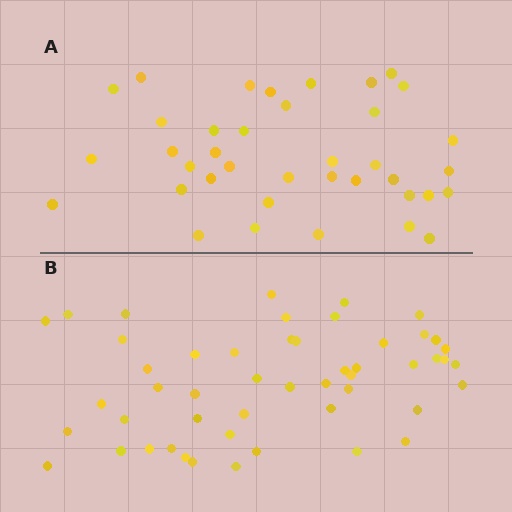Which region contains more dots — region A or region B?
Region B (the bottom region) has more dots.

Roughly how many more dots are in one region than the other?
Region B has roughly 12 or so more dots than region A.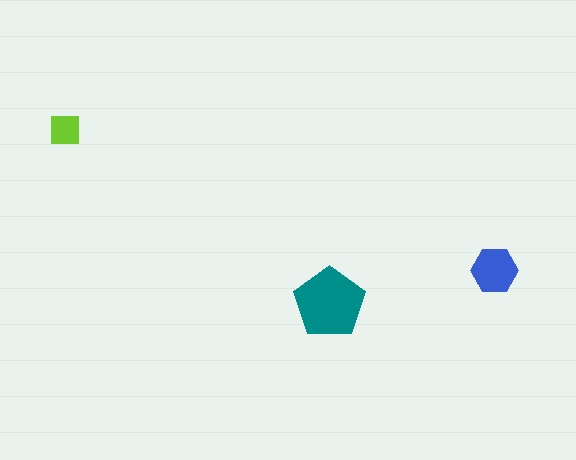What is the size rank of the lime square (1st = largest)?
3rd.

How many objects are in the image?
There are 3 objects in the image.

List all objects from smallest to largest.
The lime square, the blue hexagon, the teal pentagon.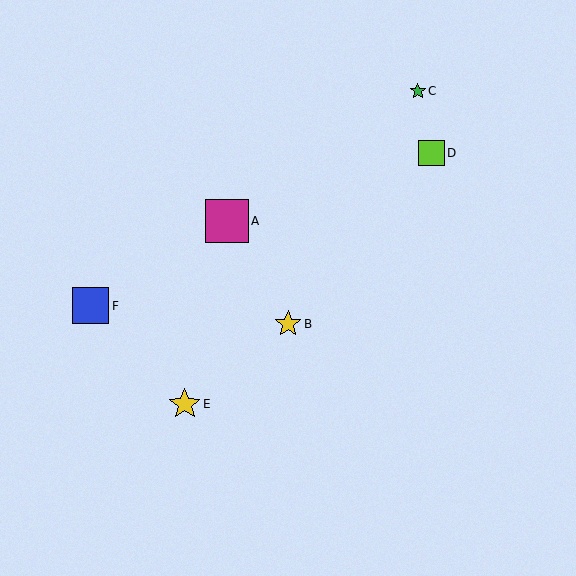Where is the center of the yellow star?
The center of the yellow star is at (288, 324).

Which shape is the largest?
The magenta square (labeled A) is the largest.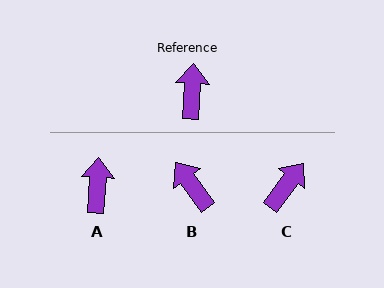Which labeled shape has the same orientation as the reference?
A.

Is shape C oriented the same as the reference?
No, it is off by about 33 degrees.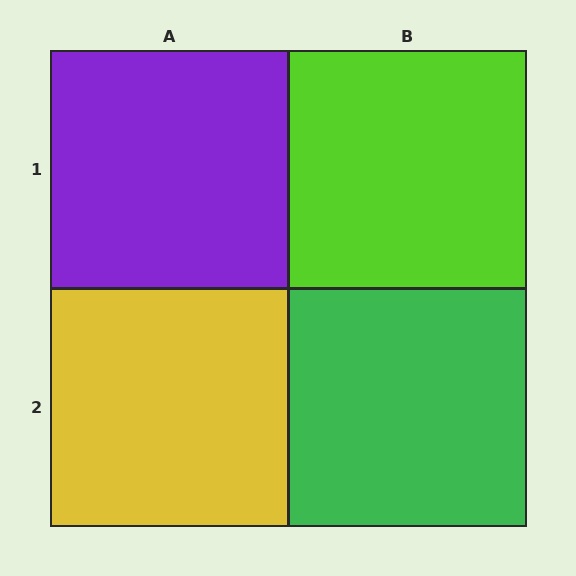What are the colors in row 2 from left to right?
Yellow, green.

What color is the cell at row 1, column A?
Purple.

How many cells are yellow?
1 cell is yellow.